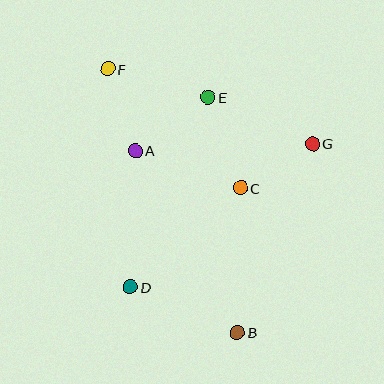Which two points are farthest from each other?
Points B and F are farthest from each other.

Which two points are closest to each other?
Points C and G are closest to each other.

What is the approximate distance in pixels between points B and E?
The distance between B and E is approximately 237 pixels.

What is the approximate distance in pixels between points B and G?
The distance between B and G is approximately 203 pixels.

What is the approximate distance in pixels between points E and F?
The distance between E and F is approximately 104 pixels.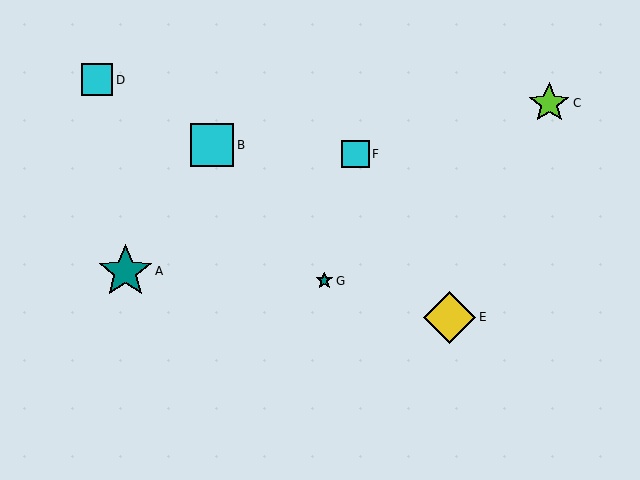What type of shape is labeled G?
Shape G is a teal star.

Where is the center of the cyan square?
The center of the cyan square is at (97, 80).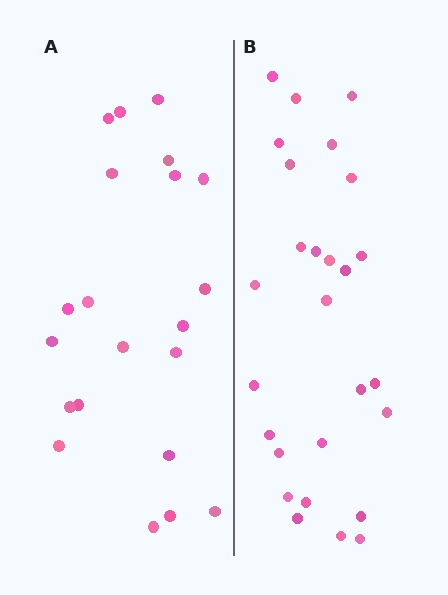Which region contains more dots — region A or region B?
Region B (the right region) has more dots.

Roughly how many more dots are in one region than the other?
Region B has about 6 more dots than region A.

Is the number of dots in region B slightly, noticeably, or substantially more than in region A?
Region B has noticeably more, but not dramatically so. The ratio is roughly 1.3 to 1.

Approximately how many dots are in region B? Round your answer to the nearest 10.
About 30 dots. (The exact count is 27, which rounds to 30.)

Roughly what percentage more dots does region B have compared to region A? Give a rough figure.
About 30% more.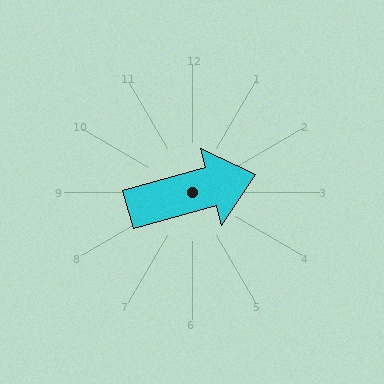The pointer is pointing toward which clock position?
Roughly 2 o'clock.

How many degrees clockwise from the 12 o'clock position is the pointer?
Approximately 75 degrees.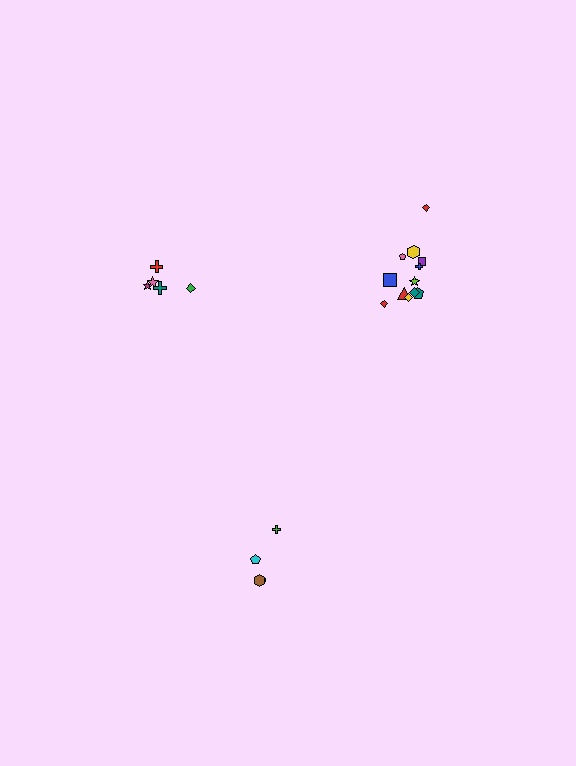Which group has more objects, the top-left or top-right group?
The top-right group.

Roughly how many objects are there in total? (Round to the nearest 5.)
Roughly 20 objects in total.